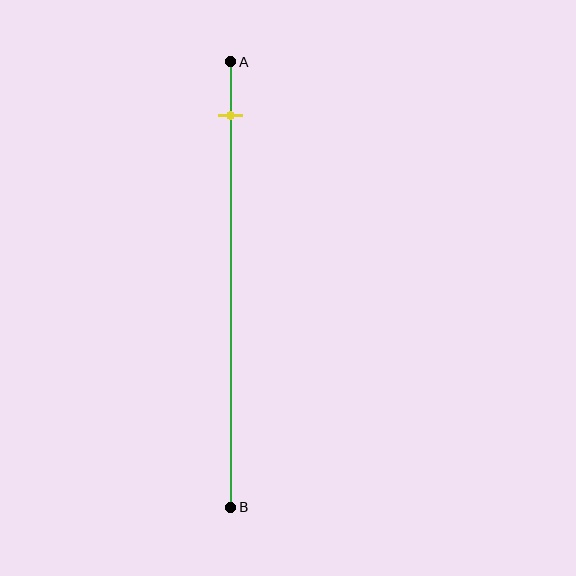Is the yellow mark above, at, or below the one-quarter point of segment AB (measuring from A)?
The yellow mark is above the one-quarter point of segment AB.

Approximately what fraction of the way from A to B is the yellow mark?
The yellow mark is approximately 10% of the way from A to B.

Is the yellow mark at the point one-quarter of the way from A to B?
No, the mark is at about 10% from A, not at the 25% one-quarter point.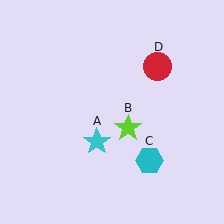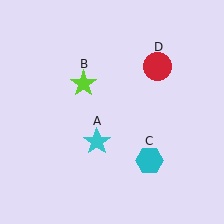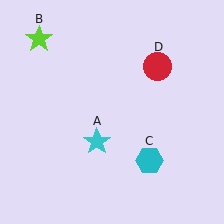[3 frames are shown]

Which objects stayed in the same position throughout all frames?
Cyan star (object A) and cyan hexagon (object C) and red circle (object D) remained stationary.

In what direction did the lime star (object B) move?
The lime star (object B) moved up and to the left.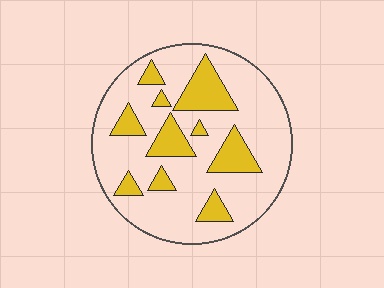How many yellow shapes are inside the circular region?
10.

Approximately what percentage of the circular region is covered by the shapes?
Approximately 25%.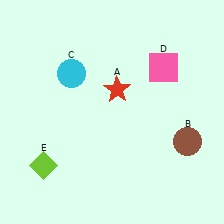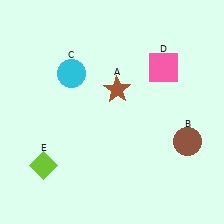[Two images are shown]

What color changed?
The star (A) changed from red in Image 1 to brown in Image 2.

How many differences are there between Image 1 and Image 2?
There is 1 difference between the two images.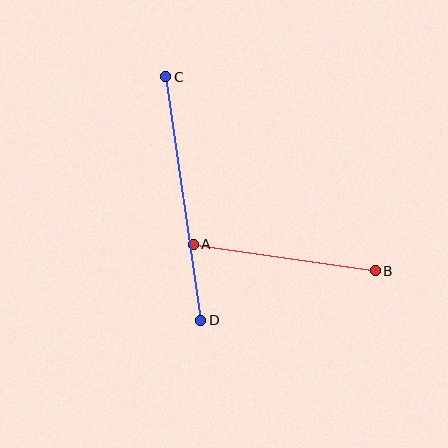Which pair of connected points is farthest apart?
Points C and D are farthest apart.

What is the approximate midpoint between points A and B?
The midpoint is at approximately (284, 258) pixels.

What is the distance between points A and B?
The distance is approximately 184 pixels.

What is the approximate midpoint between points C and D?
The midpoint is at approximately (183, 199) pixels.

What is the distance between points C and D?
The distance is approximately 246 pixels.